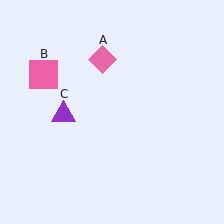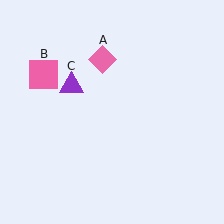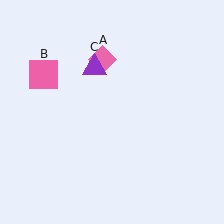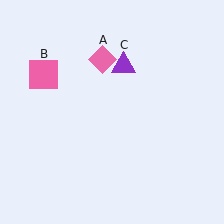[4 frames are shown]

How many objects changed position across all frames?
1 object changed position: purple triangle (object C).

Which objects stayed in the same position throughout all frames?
Pink diamond (object A) and pink square (object B) remained stationary.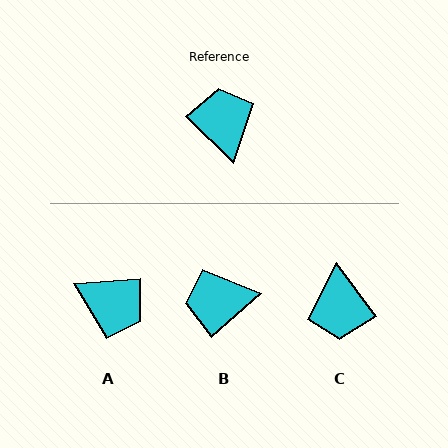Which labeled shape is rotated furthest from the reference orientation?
C, about 171 degrees away.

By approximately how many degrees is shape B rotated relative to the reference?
Approximately 86 degrees counter-clockwise.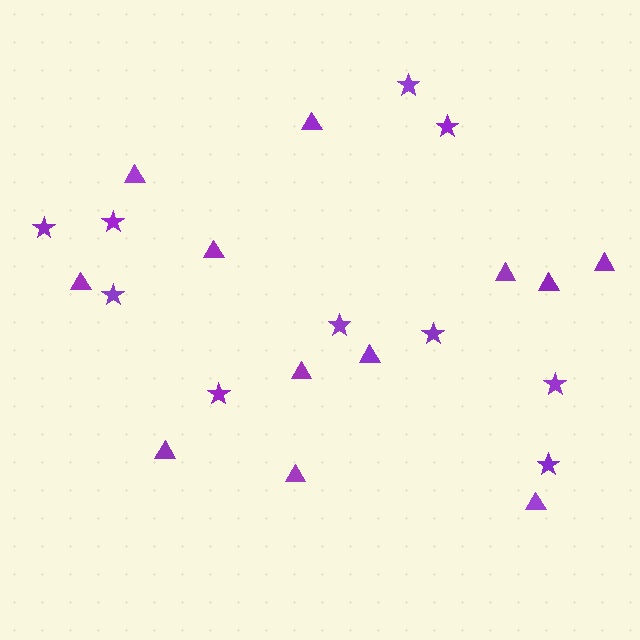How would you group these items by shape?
There are 2 groups: one group of triangles (12) and one group of stars (10).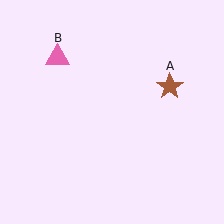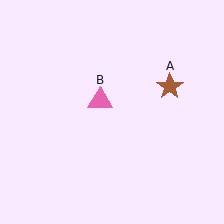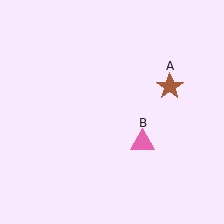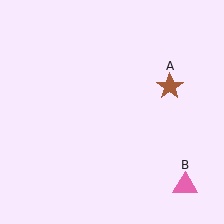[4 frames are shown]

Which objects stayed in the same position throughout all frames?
Brown star (object A) remained stationary.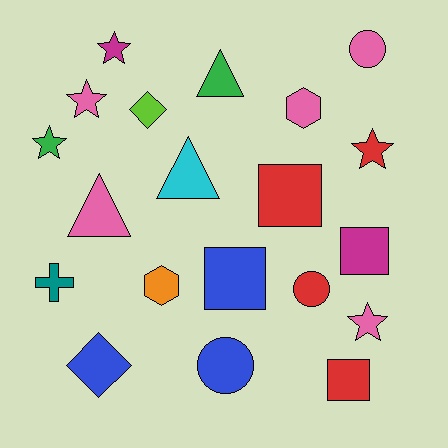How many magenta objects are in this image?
There are 2 magenta objects.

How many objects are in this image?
There are 20 objects.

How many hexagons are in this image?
There are 2 hexagons.